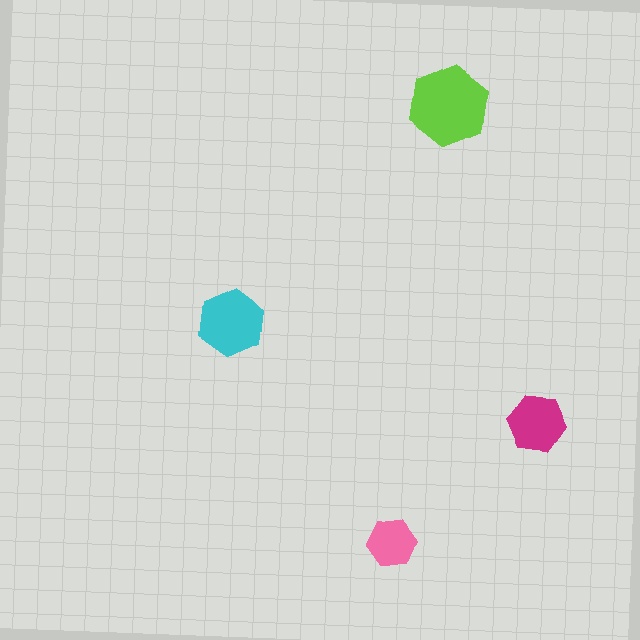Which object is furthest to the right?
The magenta hexagon is rightmost.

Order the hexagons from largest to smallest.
the lime one, the cyan one, the magenta one, the pink one.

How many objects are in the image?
There are 4 objects in the image.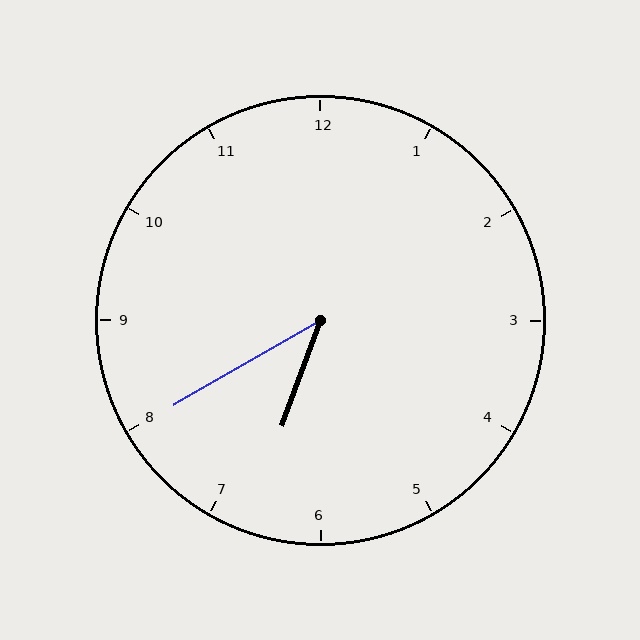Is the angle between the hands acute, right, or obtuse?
It is acute.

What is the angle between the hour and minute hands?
Approximately 40 degrees.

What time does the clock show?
6:40.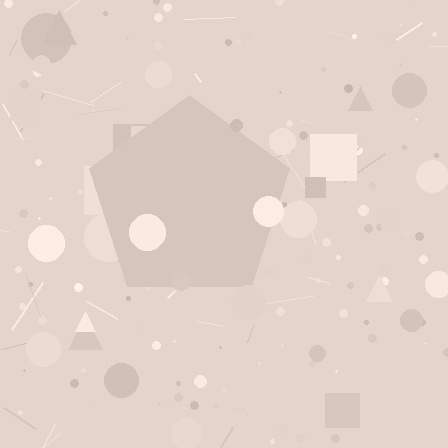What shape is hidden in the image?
A pentagon is hidden in the image.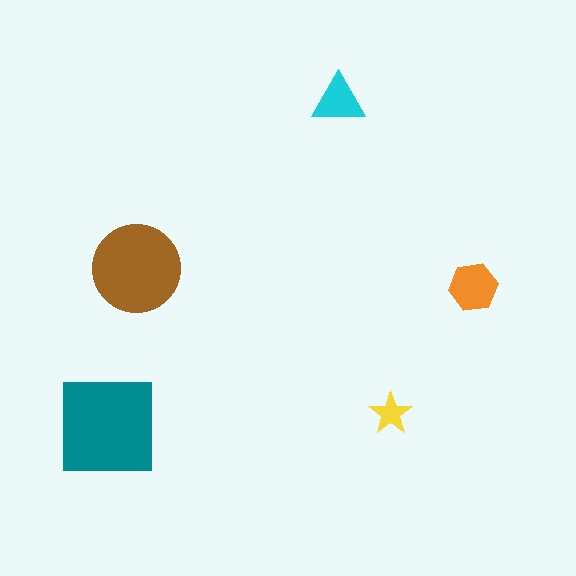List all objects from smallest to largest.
The yellow star, the cyan triangle, the orange hexagon, the brown circle, the teal square.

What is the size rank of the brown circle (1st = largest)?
2nd.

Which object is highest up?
The cyan triangle is topmost.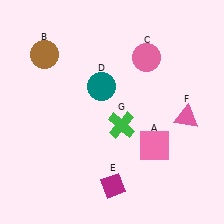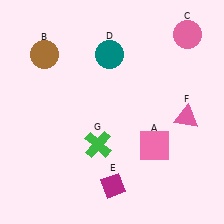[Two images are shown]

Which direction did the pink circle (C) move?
The pink circle (C) moved right.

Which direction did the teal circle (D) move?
The teal circle (D) moved up.